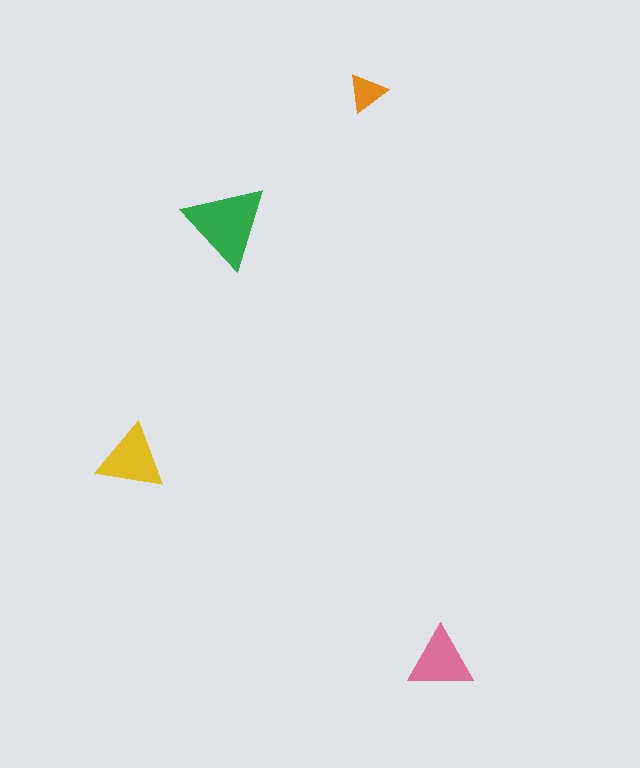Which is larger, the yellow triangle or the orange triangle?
The yellow one.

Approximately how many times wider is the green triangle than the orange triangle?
About 2 times wider.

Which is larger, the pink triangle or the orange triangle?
The pink one.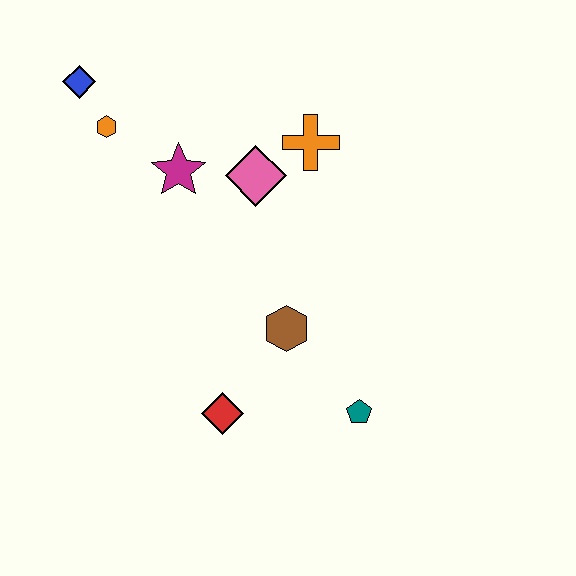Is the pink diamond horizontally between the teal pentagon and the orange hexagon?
Yes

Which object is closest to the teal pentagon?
The brown hexagon is closest to the teal pentagon.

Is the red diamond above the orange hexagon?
No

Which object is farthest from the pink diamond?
The teal pentagon is farthest from the pink diamond.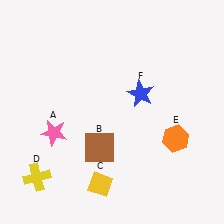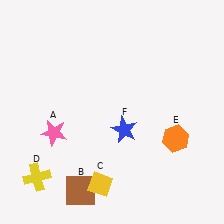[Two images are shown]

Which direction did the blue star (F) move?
The blue star (F) moved down.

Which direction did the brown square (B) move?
The brown square (B) moved down.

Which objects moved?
The objects that moved are: the brown square (B), the blue star (F).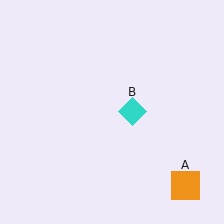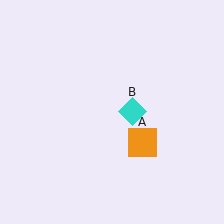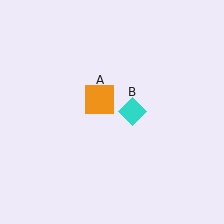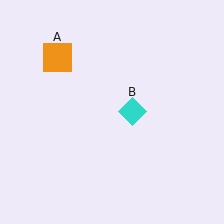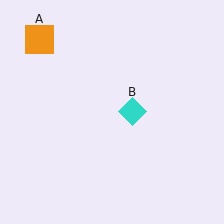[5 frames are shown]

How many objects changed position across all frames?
1 object changed position: orange square (object A).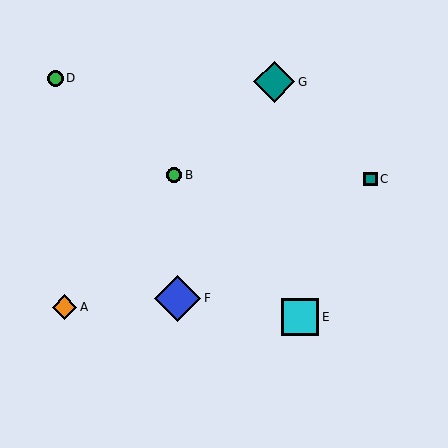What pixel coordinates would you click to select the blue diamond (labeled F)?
Click at (178, 298) to select the blue diamond F.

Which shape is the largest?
The blue diamond (labeled F) is the largest.